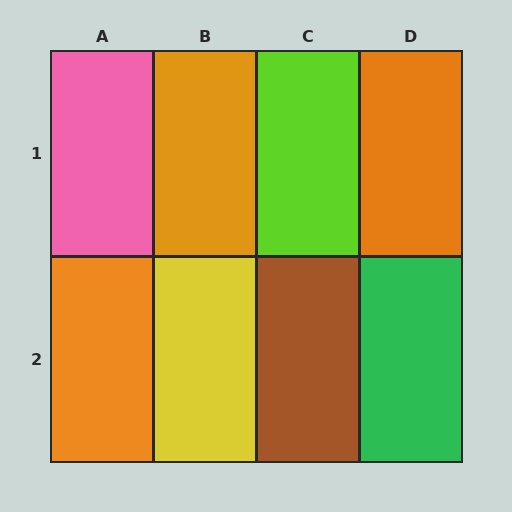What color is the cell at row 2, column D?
Green.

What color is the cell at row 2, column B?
Yellow.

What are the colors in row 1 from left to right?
Pink, orange, lime, orange.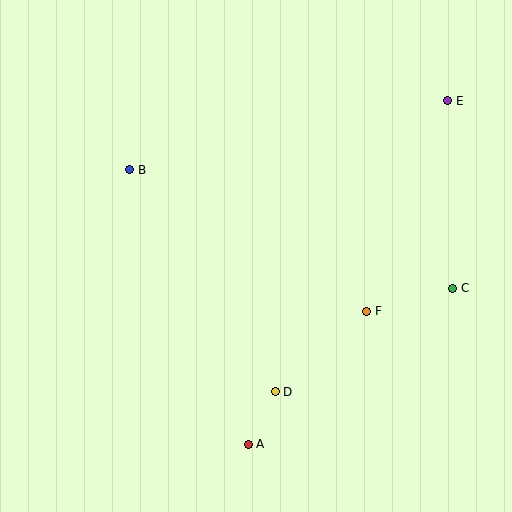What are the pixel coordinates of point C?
Point C is at (453, 288).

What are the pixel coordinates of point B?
Point B is at (130, 170).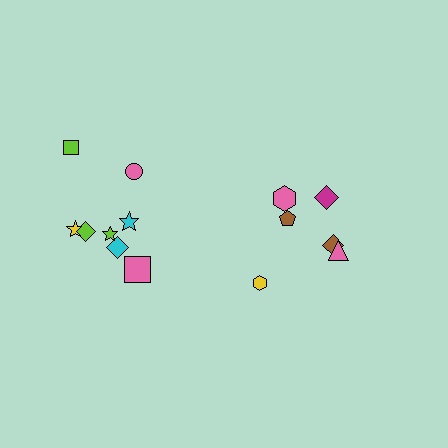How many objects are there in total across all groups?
There are 14 objects.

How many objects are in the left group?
There are 8 objects.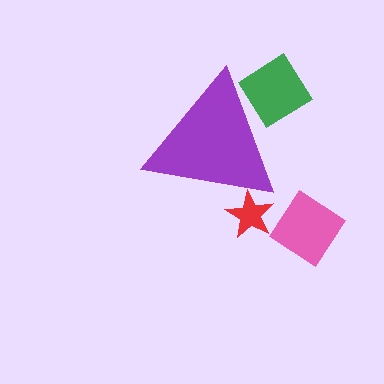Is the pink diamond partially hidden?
No, the pink diamond is fully visible.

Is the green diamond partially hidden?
Yes, the green diamond is partially hidden behind the purple triangle.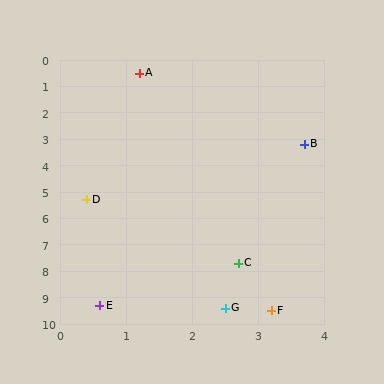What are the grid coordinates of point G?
Point G is at approximately (2.5, 9.4).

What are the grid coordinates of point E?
Point E is at approximately (0.6, 9.3).